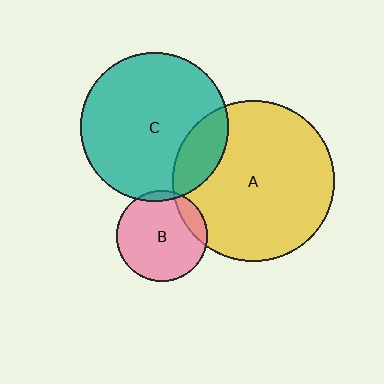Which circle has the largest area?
Circle A (yellow).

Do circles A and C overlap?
Yes.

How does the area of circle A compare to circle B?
Approximately 3.2 times.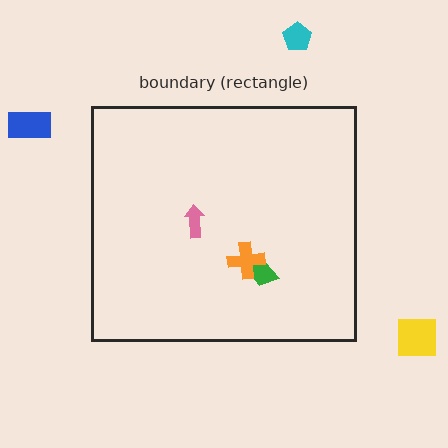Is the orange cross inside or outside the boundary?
Inside.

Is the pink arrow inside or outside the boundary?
Inside.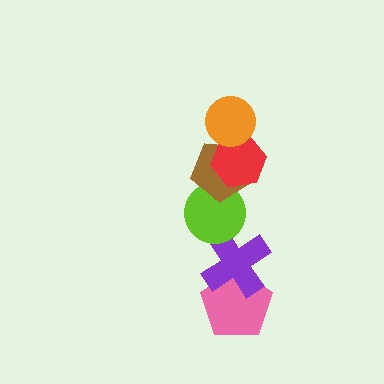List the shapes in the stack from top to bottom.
From top to bottom: the orange circle, the red hexagon, the brown pentagon, the lime circle, the purple cross, the pink pentagon.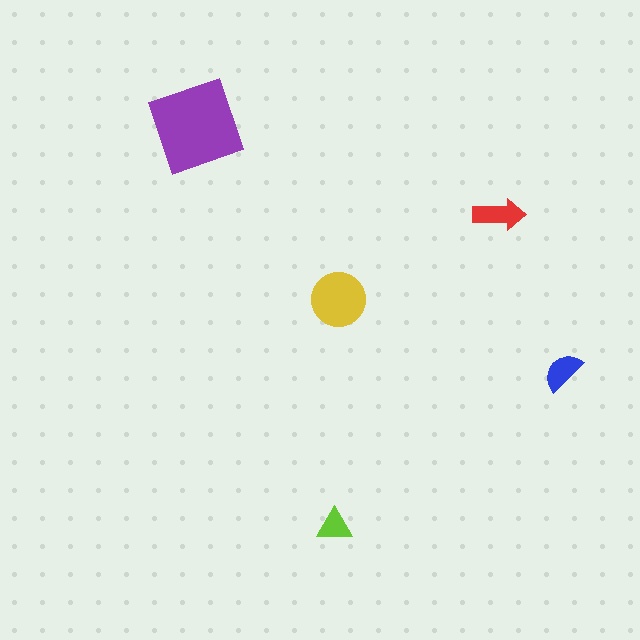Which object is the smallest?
The lime triangle.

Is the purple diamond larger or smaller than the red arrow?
Larger.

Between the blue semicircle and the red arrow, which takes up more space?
The red arrow.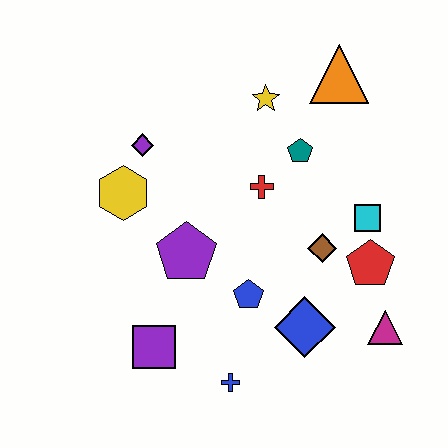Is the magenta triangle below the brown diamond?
Yes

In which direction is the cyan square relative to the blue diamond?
The cyan square is above the blue diamond.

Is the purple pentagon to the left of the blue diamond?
Yes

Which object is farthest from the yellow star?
The blue cross is farthest from the yellow star.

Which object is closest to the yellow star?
The teal pentagon is closest to the yellow star.